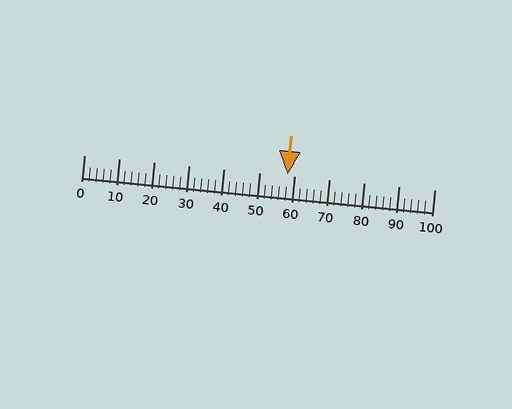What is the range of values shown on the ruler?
The ruler shows values from 0 to 100.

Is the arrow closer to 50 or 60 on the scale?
The arrow is closer to 60.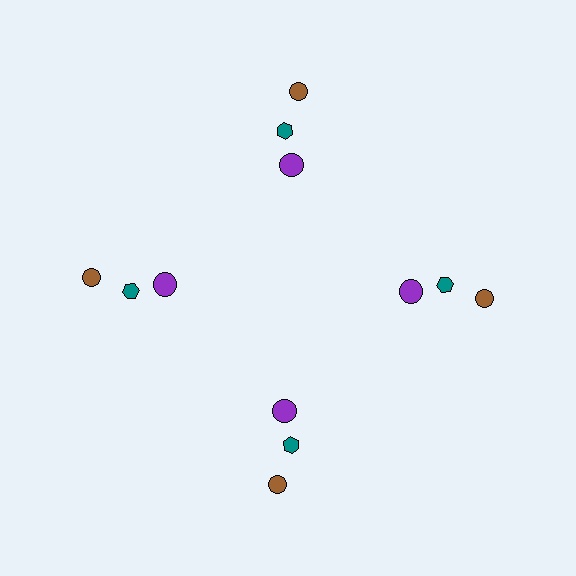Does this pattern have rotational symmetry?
Yes, this pattern has 4-fold rotational symmetry. It looks the same after rotating 90 degrees around the center.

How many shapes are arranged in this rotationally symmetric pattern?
There are 12 shapes, arranged in 4 groups of 3.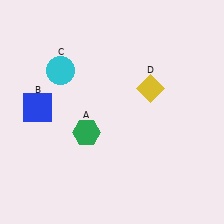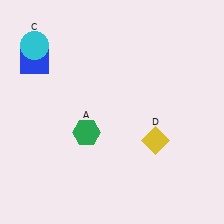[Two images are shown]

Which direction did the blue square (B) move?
The blue square (B) moved up.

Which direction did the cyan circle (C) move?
The cyan circle (C) moved left.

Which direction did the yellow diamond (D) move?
The yellow diamond (D) moved down.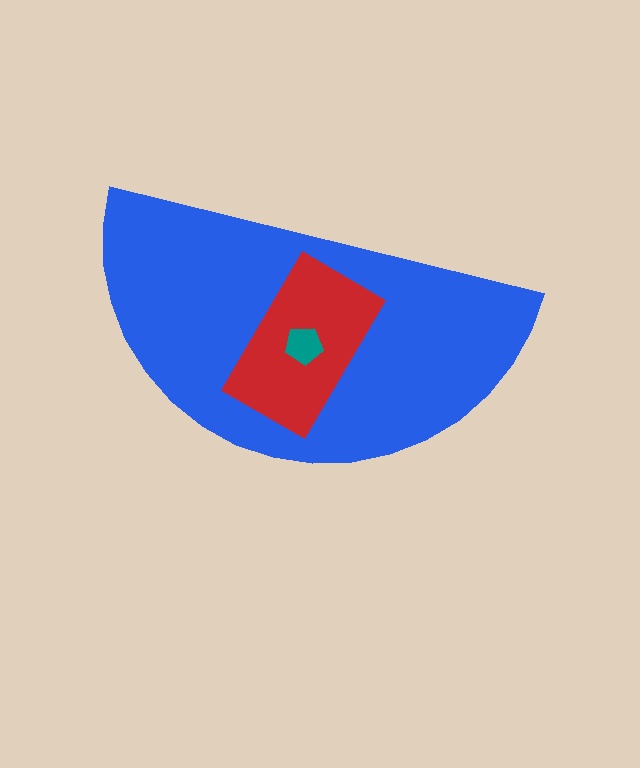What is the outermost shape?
The blue semicircle.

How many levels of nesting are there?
3.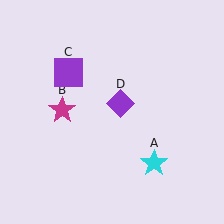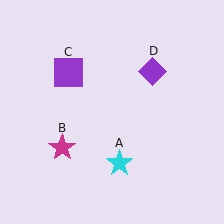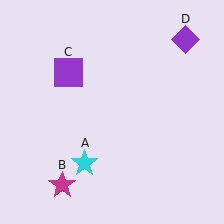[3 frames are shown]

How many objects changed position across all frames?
3 objects changed position: cyan star (object A), magenta star (object B), purple diamond (object D).